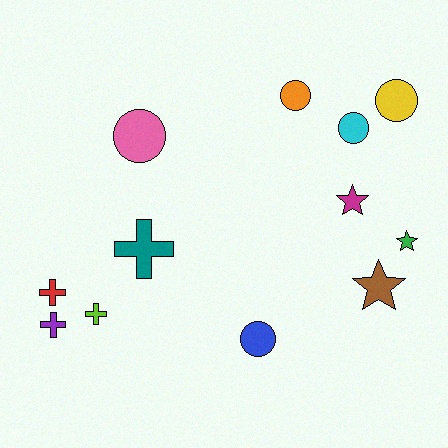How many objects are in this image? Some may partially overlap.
There are 12 objects.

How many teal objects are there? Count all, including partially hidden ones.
There is 1 teal object.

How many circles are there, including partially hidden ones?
There are 5 circles.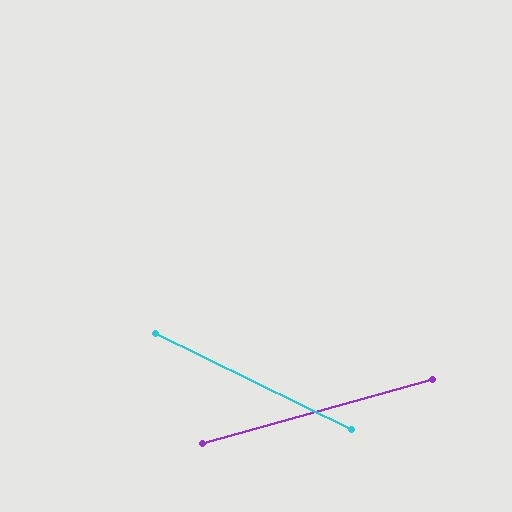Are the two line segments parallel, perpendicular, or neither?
Neither parallel nor perpendicular — they differ by about 42°.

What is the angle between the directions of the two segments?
Approximately 42 degrees.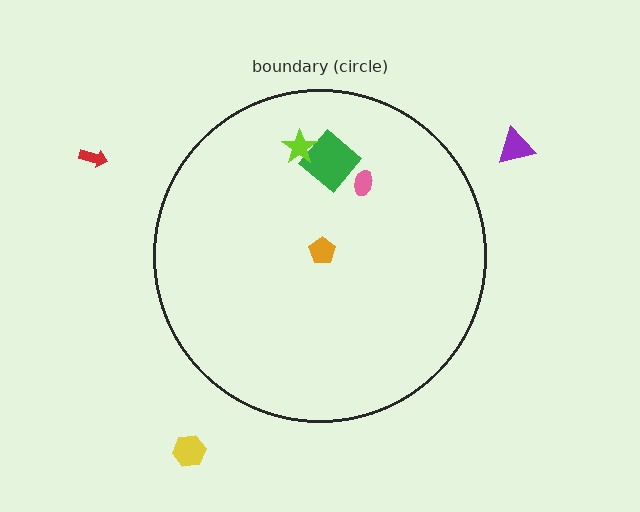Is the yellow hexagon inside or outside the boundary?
Outside.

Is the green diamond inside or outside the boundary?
Inside.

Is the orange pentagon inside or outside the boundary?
Inside.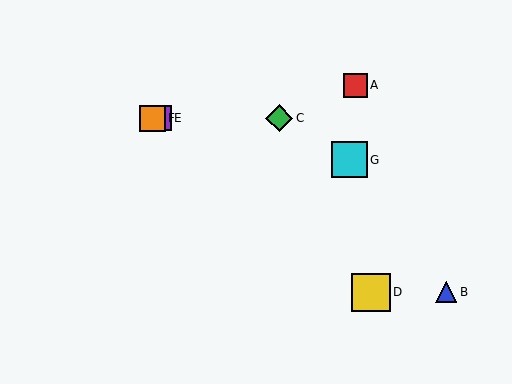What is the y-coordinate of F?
Object F is at y≈118.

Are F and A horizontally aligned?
No, F is at y≈118 and A is at y≈85.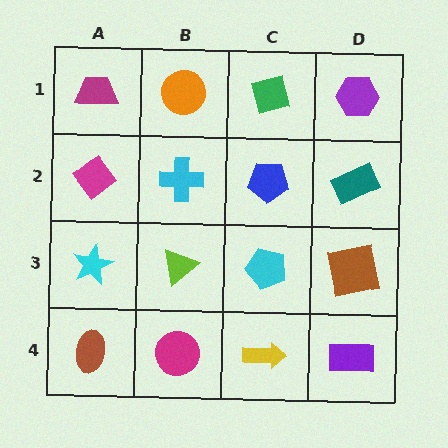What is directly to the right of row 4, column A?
A magenta circle.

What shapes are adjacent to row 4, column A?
A cyan star (row 3, column A), a magenta circle (row 4, column B).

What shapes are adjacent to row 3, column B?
A cyan cross (row 2, column B), a magenta circle (row 4, column B), a cyan star (row 3, column A), a cyan pentagon (row 3, column C).